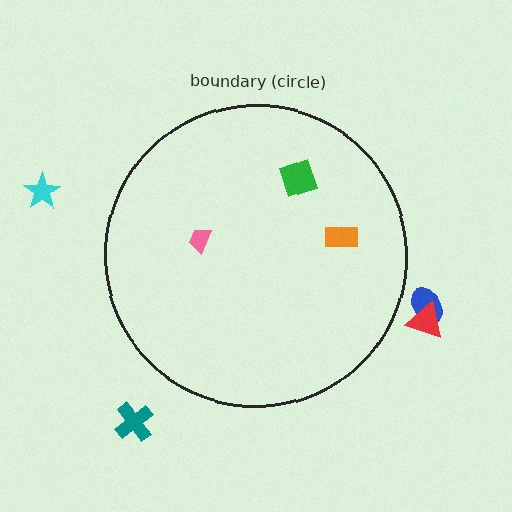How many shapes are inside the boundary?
3 inside, 4 outside.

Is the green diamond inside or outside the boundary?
Inside.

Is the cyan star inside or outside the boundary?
Outside.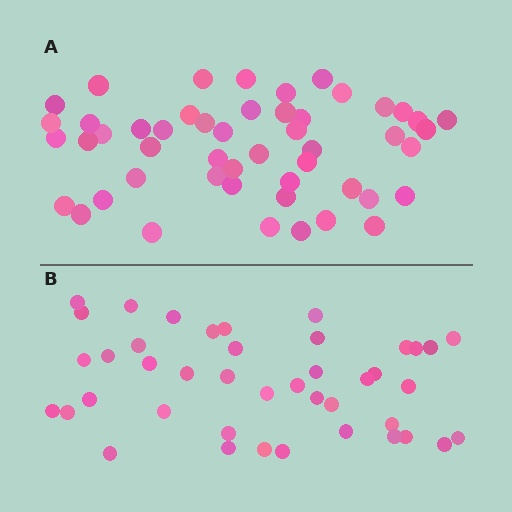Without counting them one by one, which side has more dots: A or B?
Region A (the top region) has more dots.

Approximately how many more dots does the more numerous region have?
Region A has roughly 8 or so more dots than region B.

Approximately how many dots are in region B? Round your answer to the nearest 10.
About 40 dots. (The exact count is 42, which rounds to 40.)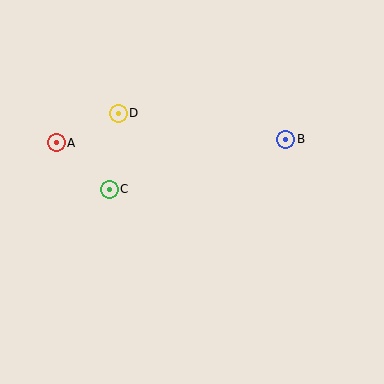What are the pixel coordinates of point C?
Point C is at (109, 189).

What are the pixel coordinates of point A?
Point A is at (56, 143).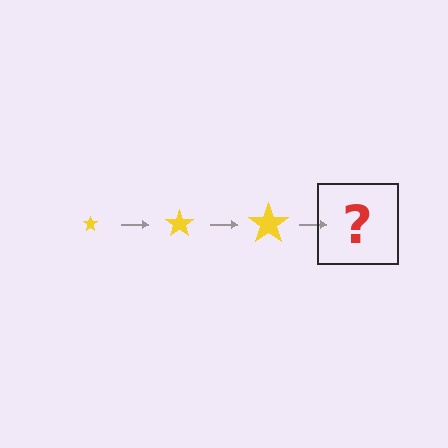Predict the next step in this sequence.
The next step is a yellow star, larger than the previous one.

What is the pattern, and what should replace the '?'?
The pattern is that the star gets progressively larger each step. The '?' should be a yellow star, larger than the previous one.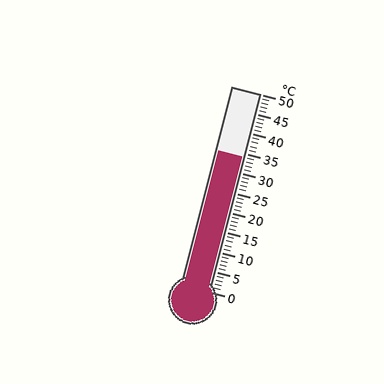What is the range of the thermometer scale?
The thermometer scale ranges from 0°C to 50°C.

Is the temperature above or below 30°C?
The temperature is above 30°C.